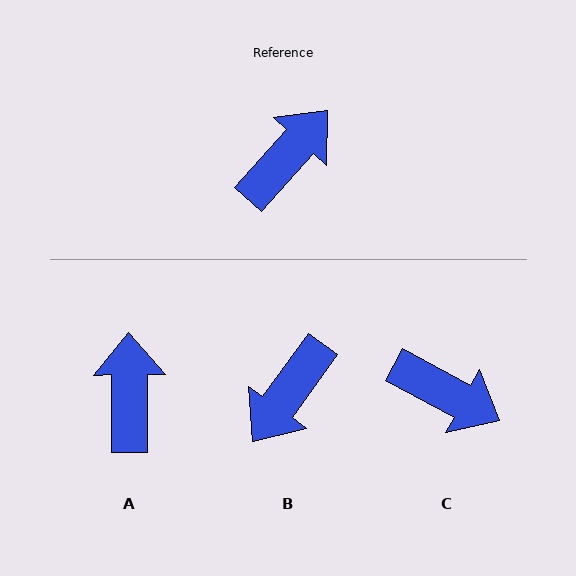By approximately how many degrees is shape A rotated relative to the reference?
Approximately 42 degrees counter-clockwise.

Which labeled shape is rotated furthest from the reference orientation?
B, about 174 degrees away.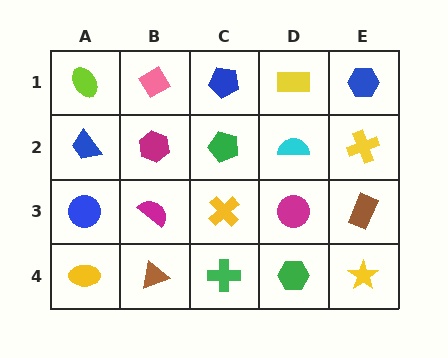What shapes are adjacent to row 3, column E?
A yellow cross (row 2, column E), a yellow star (row 4, column E), a magenta circle (row 3, column D).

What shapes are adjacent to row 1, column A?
A blue trapezoid (row 2, column A), a pink diamond (row 1, column B).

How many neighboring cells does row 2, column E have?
3.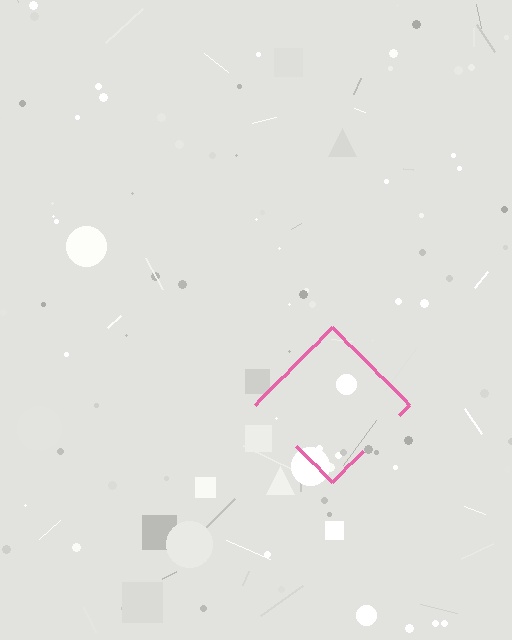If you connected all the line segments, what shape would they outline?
They would outline a diamond.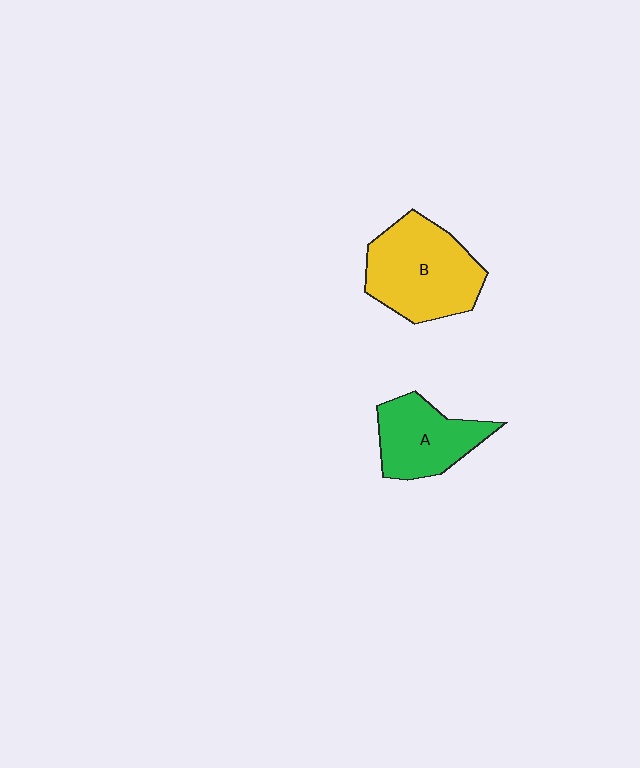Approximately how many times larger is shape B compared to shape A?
Approximately 1.4 times.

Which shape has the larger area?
Shape B (yellow).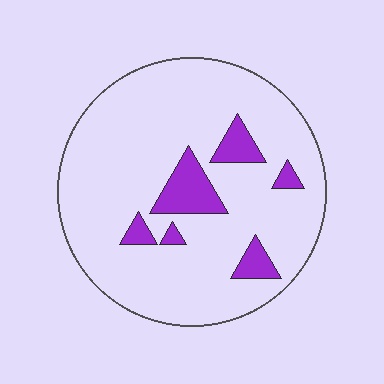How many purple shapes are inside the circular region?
6.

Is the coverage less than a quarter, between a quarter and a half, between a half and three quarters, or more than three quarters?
Less than a quarter.